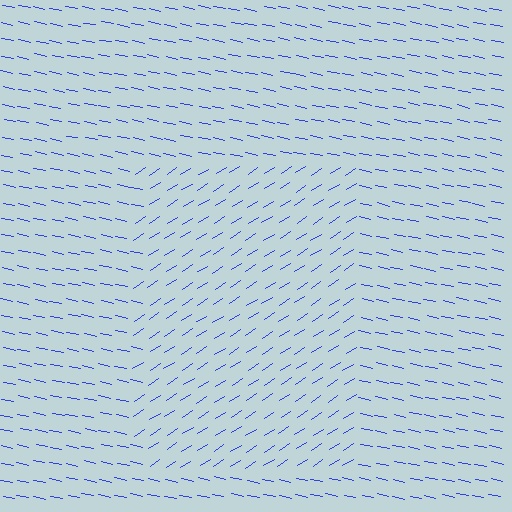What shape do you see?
I see a rectangle.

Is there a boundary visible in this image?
Yes, there is a texture boundary formed by a change in line orientation.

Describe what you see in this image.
The image is filled with small blue line segments. A rectangle region in the image has lines oriented differently from the surrounding lines, creating a visible texture boundary.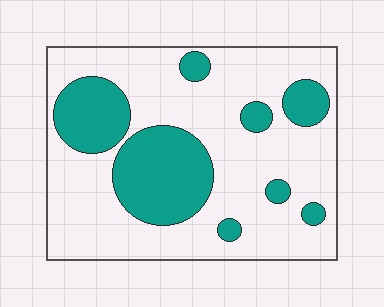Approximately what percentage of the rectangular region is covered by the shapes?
Approximately 30%.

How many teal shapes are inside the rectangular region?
8.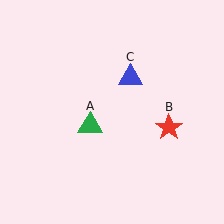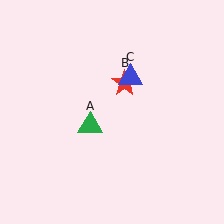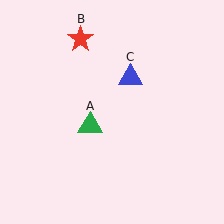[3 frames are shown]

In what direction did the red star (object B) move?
The red star (object B) moved up and to the left.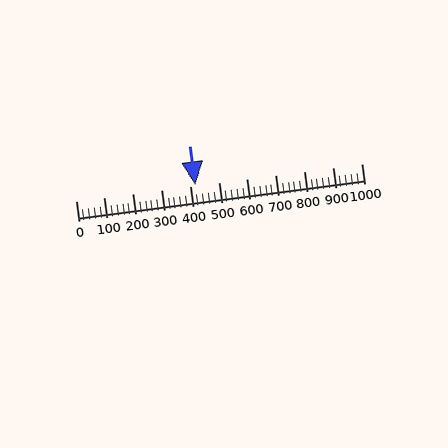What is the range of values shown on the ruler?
The ruler shows values from 0 to 1000.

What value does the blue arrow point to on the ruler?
The blue arrow points to approximately 420.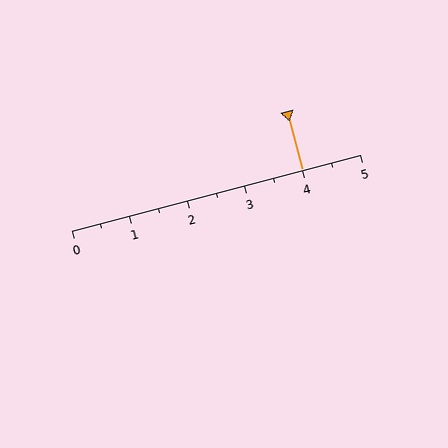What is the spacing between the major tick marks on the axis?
The major ticks are spaced 1 apart.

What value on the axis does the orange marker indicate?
The marker indicates approximately 4.